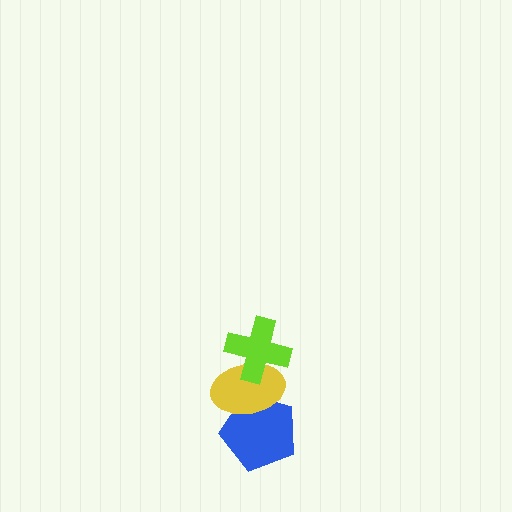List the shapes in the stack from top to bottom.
From top to bottom: the lime cross, the yellow ellipse, the blue pentagon.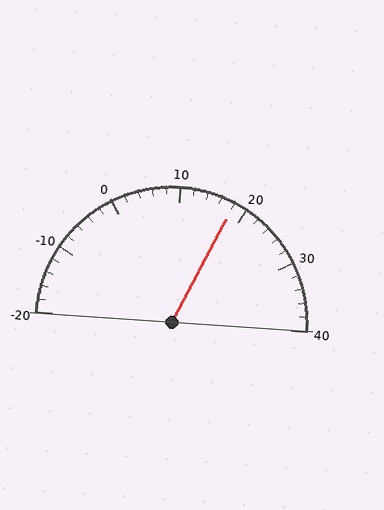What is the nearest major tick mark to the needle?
The nearest major tick mark is 20.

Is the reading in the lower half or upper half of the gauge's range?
The reading is in the upper half of the range (-20 to 40).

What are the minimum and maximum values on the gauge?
The gauge ranges from -20 to 40.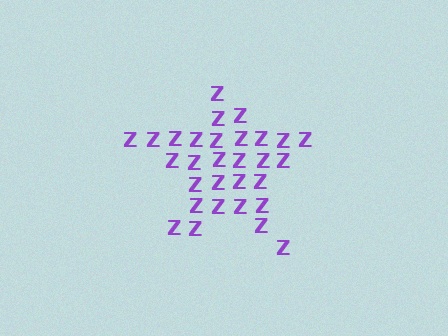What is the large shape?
The large shape is a star.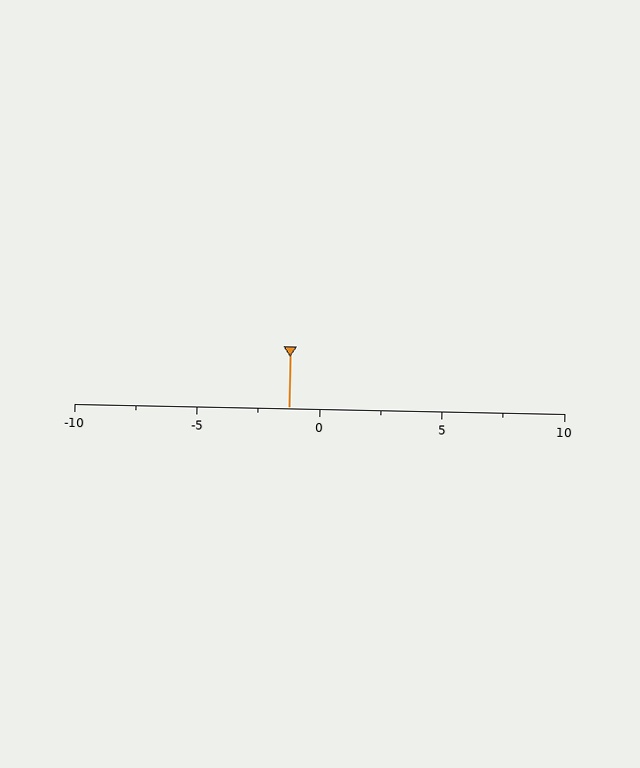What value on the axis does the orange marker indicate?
The marker indicates approximately -1.2.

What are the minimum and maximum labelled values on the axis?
The axis runs from -10 to 10.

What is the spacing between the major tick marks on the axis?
The major ticks are spaced 5 apart.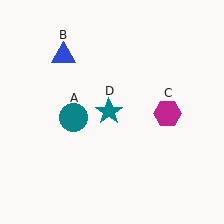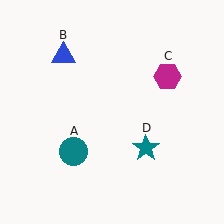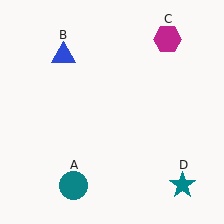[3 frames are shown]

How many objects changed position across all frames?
3 objects changed position: teal circle (object A), magenta hexagon (object C), teal star (object D).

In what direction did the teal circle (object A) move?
The teal circle (object A) moved down.